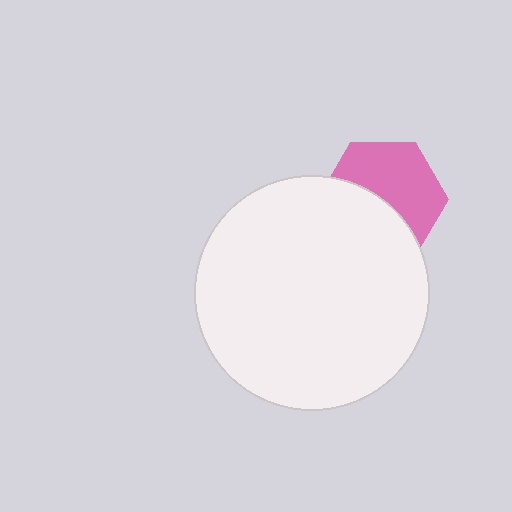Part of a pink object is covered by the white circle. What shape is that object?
It is a hexagon.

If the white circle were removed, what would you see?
You would see the complete pink hexagon.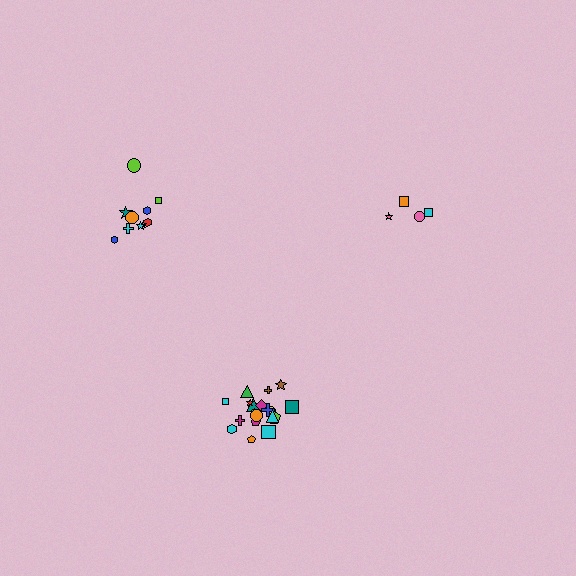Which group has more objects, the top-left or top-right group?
The top-left group.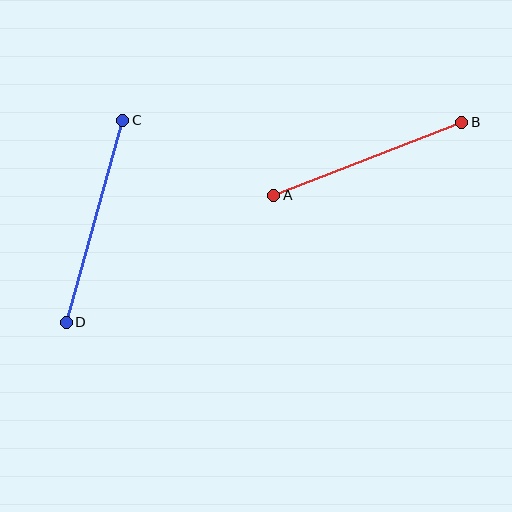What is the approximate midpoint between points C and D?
The midpoint is at approximately (95, 221) pixels.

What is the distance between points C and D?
The distance is approximately 209 pixels.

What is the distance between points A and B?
The distance is approximately 202 pixels.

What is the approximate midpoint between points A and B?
The midpoint is at approximately (368, 159) pixels.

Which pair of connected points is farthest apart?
Points C and D are farthest apart.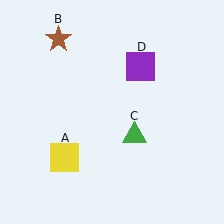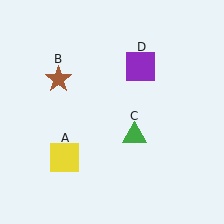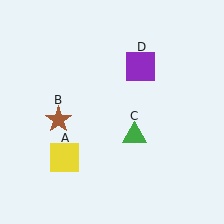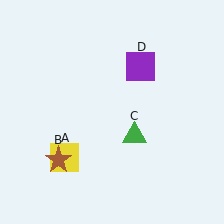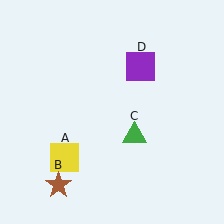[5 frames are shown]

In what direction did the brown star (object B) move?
The brown star (object B) moved down.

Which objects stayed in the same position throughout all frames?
Yellow square (object A) and green triangle (object C) and purple square (object D) remained stationary.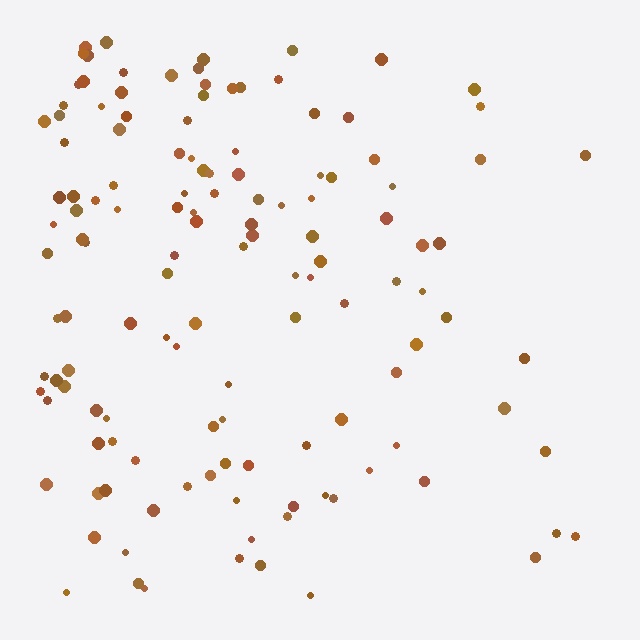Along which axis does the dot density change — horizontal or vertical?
Horizontal.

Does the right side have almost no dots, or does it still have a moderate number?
Still a moderate number, just noticeably fewer than the left.